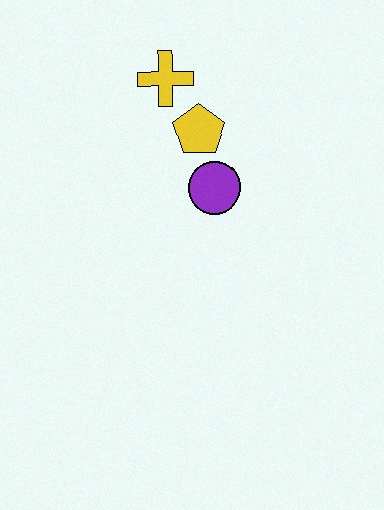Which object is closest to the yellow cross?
The yellow pentagon is closest to the yellow cross.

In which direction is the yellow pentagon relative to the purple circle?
The yellow pentagon is above the purple circle.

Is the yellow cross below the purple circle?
No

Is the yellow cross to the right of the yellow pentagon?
No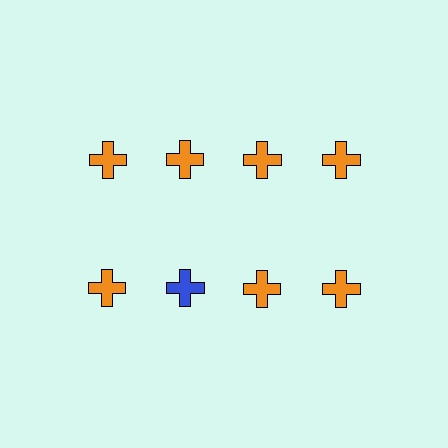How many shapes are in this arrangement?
There are 8 shapes arranged in a grid pattern.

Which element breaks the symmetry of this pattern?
The blue cross in the second row, second from left column breaks the symmetry. All other shapes are orange crosses.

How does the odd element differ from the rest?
It has a different color: blue instead of orange.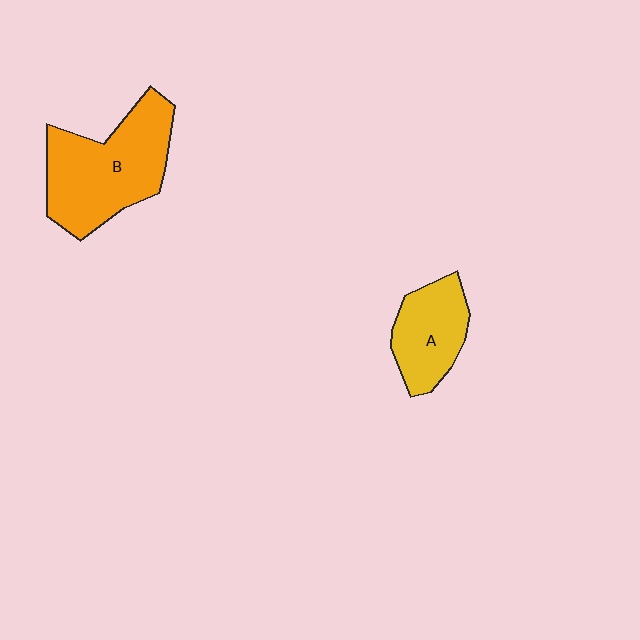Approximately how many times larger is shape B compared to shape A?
Approximately 1.8 times.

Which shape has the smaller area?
Shape A (yellow).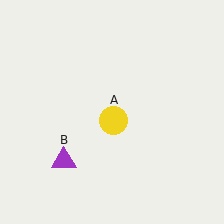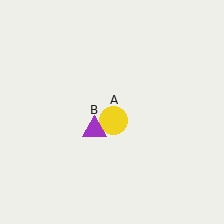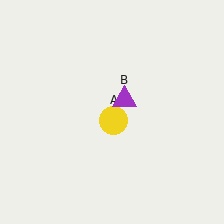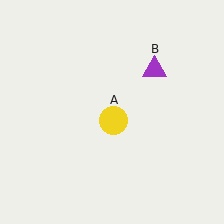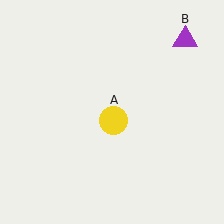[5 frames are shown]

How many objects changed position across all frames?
1 object changed position: purple triangle (object B).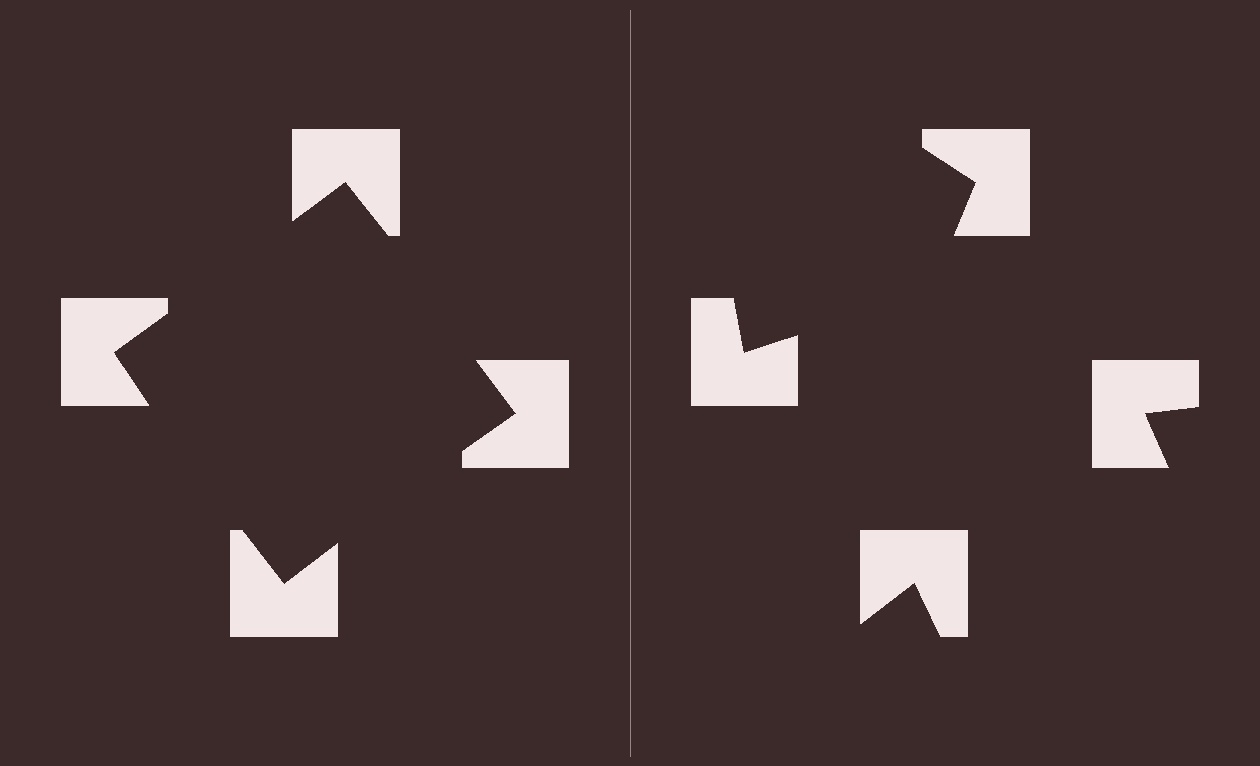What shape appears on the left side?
An illusory square.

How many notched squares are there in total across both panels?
8 — 4 on each side.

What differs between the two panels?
The notched squares are positioned identically on both sides; only the wedge orientations differ. On the left they align to a square; on the right they are misaligned.